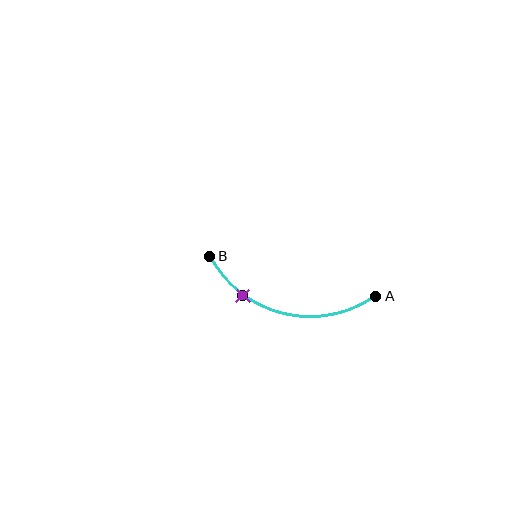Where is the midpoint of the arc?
The arc midpoint is the point on the curve farthest from the straight line joining A and B. It sits below that line.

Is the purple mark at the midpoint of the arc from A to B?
No. The purple mark lies on the arc but is closer to endpoint B. The arc midpoint would be at the point on the curve equidistant along the arc from both A and B.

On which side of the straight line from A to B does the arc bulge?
The arc bulges below the straight line connecting A and B.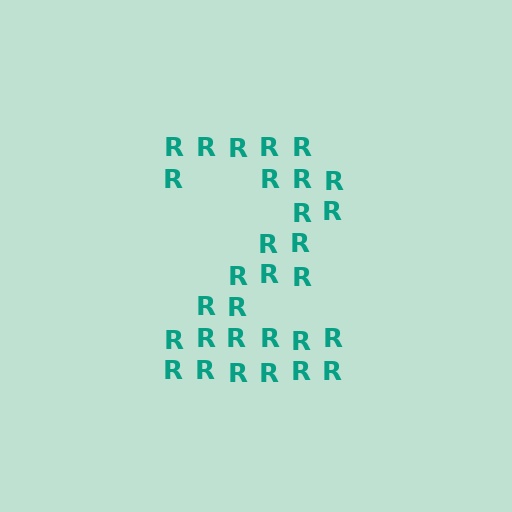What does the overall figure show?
The overall figure shows the digit 2.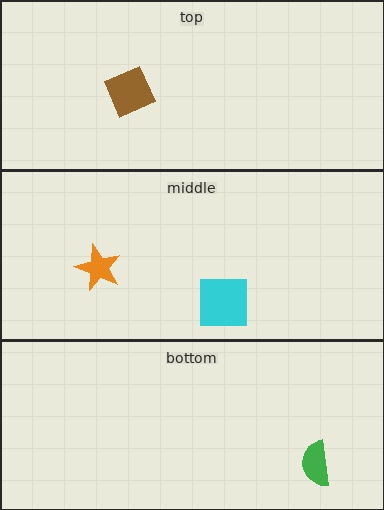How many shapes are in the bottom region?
1.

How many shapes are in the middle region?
2.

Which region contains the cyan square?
The middle region.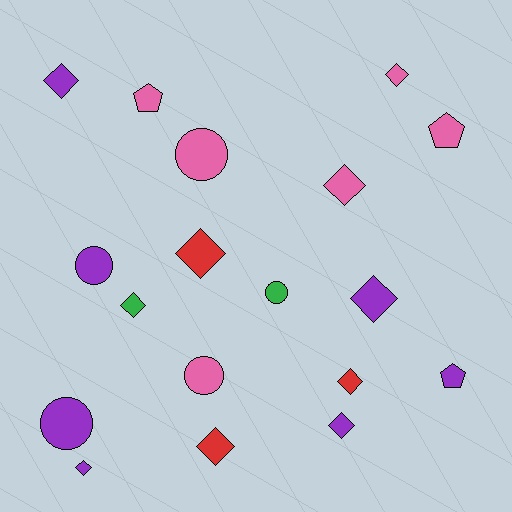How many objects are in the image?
There are 18 objects.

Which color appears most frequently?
Purple, with 7 objects.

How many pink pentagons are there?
There are 2 pink pentagons.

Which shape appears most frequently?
Diamond, with 10 objects.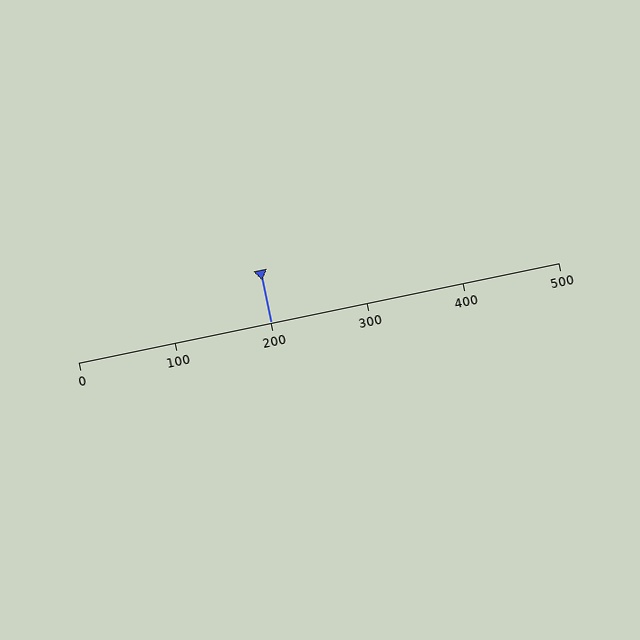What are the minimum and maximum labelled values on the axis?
The axis runs from 0 to 500.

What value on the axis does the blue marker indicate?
The marker indicates approximately 200.